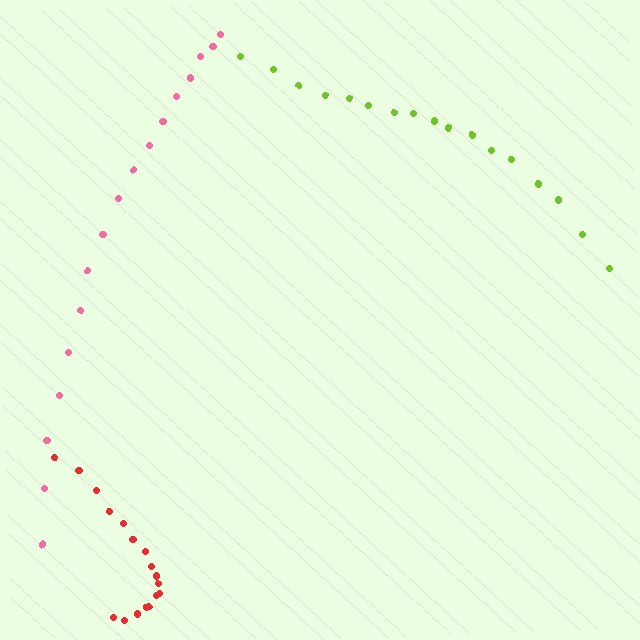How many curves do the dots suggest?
There are 3 distinct paths.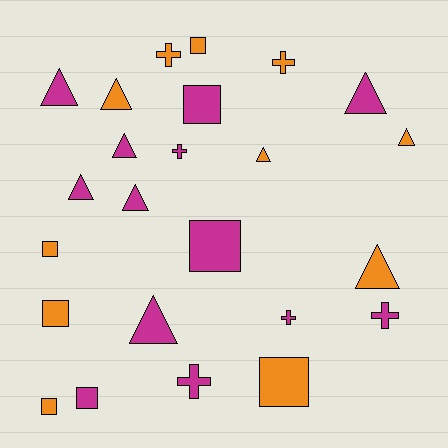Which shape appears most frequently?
Triangle, with 10 objects.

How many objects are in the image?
There are 24 objects.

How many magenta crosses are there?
There are 4 magenta crosses.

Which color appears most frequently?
Magenta, with 13 objects.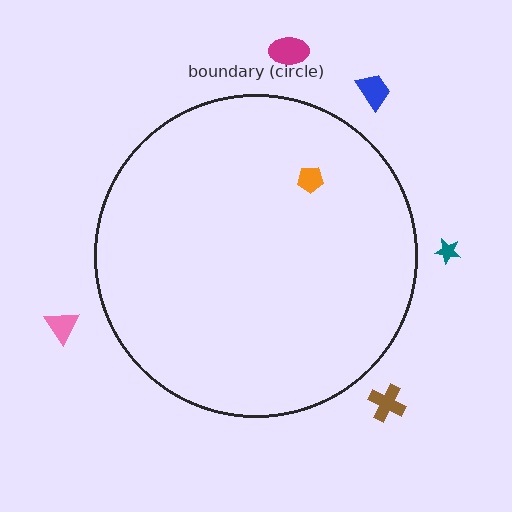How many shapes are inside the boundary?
1 inside, 5 outside.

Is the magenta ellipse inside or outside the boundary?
Outside.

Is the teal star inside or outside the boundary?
Outside.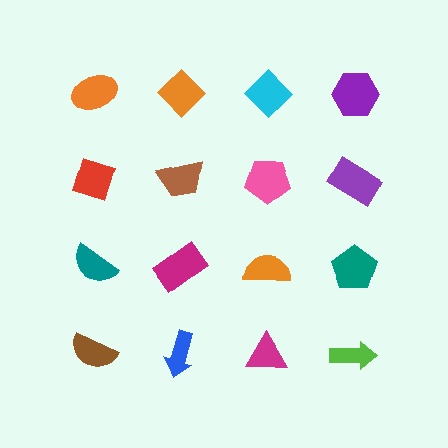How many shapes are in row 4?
4 shapes.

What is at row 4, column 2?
A blue arrow.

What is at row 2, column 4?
A purple rectangle.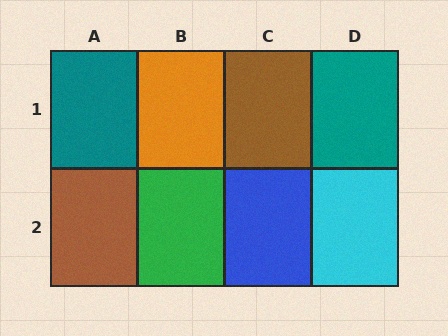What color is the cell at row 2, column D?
Cyan.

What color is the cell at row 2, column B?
Green.